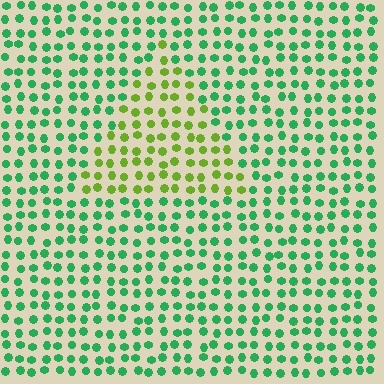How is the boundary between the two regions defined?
The boundary is defined purely by a slight shift in hue (about 50 degrees). Spacing, size, and orientation are identical on both sides.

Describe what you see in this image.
The image is filled with small green elements in a uniform arrangement. A triangle-shaped region is visible where the elements are tinted to a slightly different hue, forming a subtle color boundary.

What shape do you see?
I see a triangle.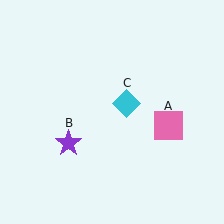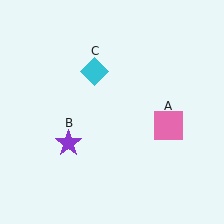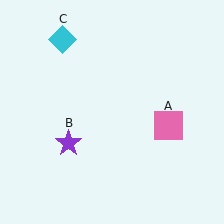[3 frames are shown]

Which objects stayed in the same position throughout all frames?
Pink square (object A) and purple star (object B) remained stationary.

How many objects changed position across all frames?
1 object changed position: cyan diamond (object C).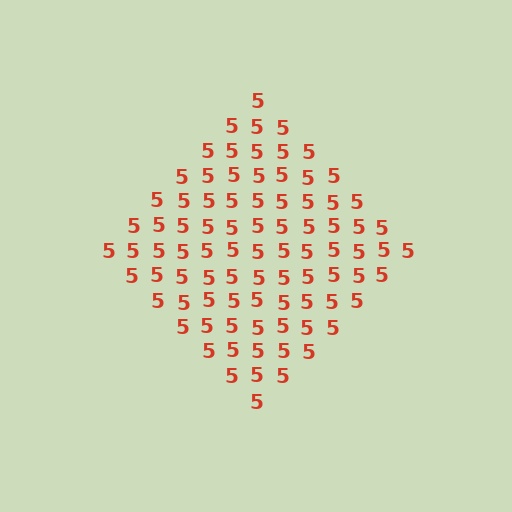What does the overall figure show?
The overall figure shows a diamond.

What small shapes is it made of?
It is made of small digit 5's.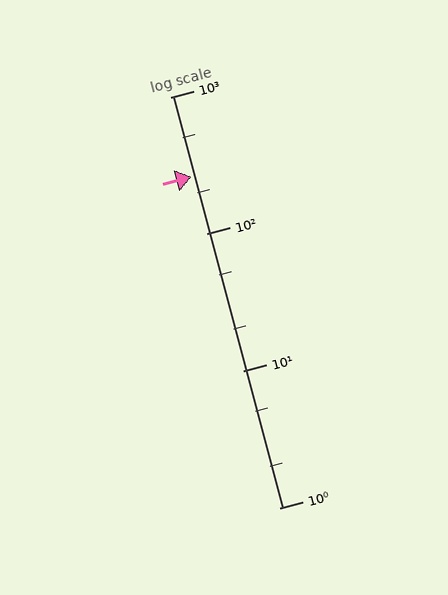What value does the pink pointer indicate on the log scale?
The pointer indicates approximately 260.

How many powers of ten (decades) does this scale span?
The scale spans 3 decades, from 1 to 1000.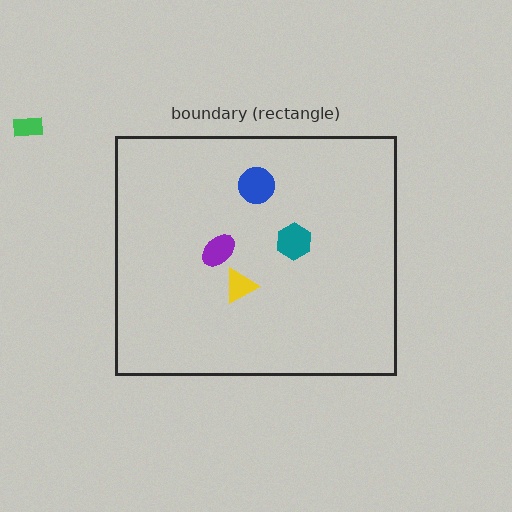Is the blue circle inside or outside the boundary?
Inside.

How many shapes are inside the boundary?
4 inside, 1 outside.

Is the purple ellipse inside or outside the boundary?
Inside.